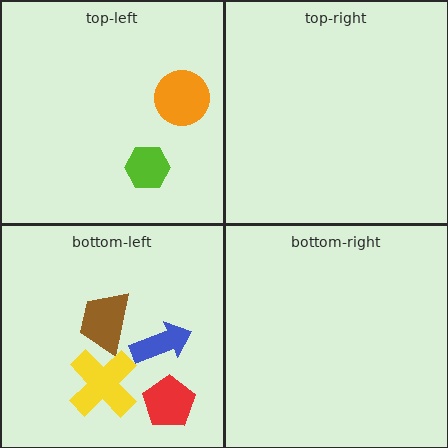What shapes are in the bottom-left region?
The blue arrow, the red pentagon, the brown trapezoid, the yellow cross.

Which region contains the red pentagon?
The bottom-left region.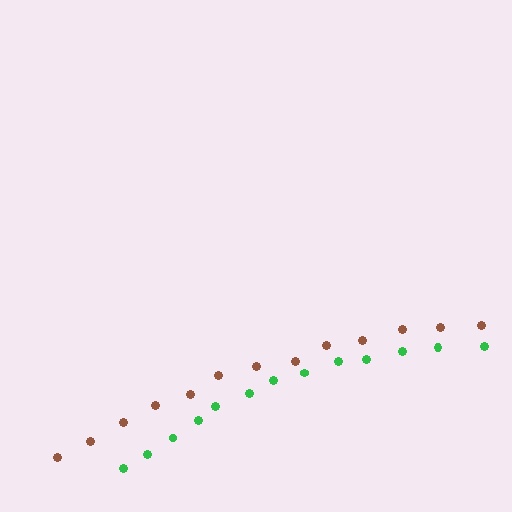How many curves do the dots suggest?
There are 2 distinct paths.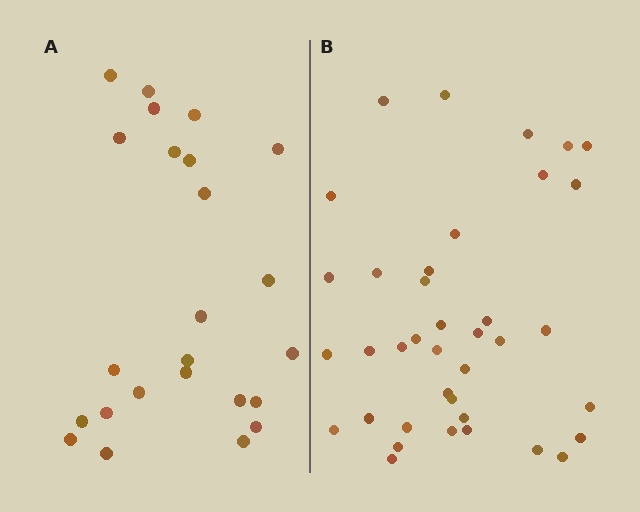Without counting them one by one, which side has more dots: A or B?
Region B (the right region) has more dots.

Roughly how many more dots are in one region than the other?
Region B has approximately 15 more dots than region A.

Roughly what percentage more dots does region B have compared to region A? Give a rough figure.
About 60% more.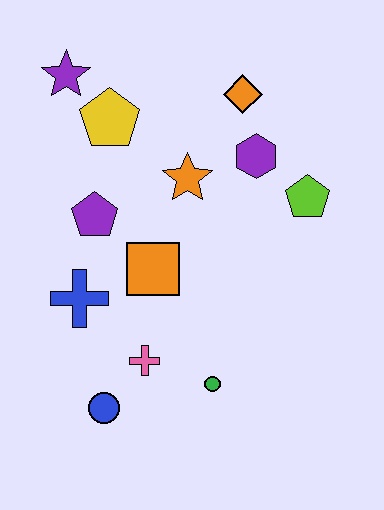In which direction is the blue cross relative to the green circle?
The blue cross is to the left of the green circle.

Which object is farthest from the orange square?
The purple star is farthest from the orange square.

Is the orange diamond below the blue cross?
No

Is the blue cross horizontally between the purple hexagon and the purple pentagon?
No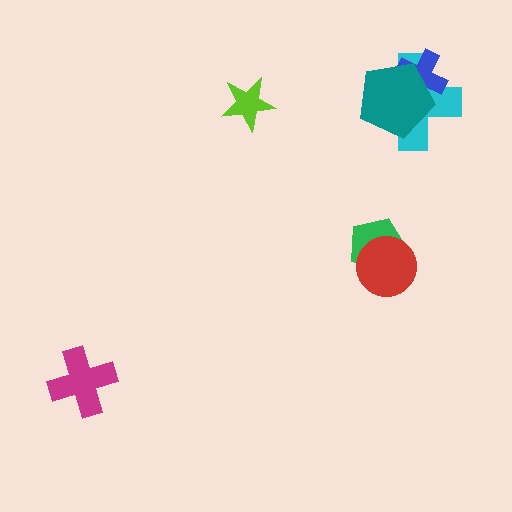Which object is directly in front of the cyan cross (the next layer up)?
The blue cross is directly in front of the cyan cross.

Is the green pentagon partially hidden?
Yes, it is partially covered by another shape.